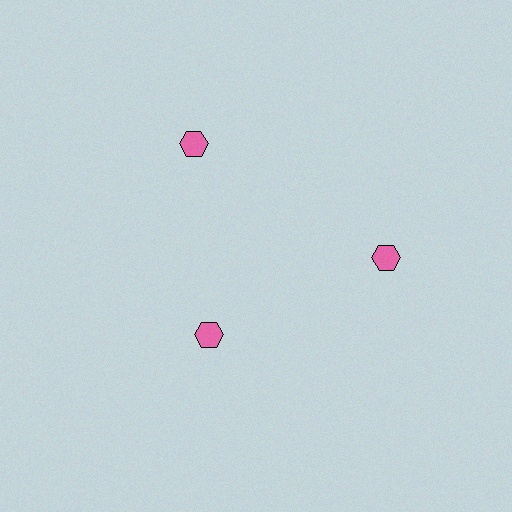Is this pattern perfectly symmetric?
No. The 3 pink hexagons are arranged in a ring, but one element near the 7 o'clock position is pulled inward toward the center, breaking the 3-fold rotational symmetry.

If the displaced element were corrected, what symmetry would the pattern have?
It would have 3-fold rotational symmetry — the pattern would map onto itself every 120 degrees.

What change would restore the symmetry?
The symmetry would be restored by moving it outward, back onto the ring so that all 3 hexagons sit at equal angles and equal distance from the center.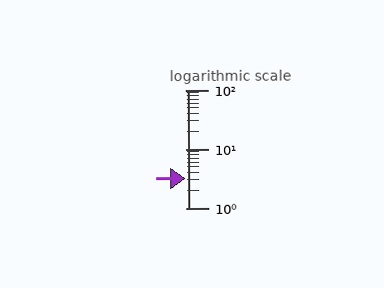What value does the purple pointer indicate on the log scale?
The pointer indicates approximately 3.2.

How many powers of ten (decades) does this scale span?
The scale spans 2 decades, from 1 to 100.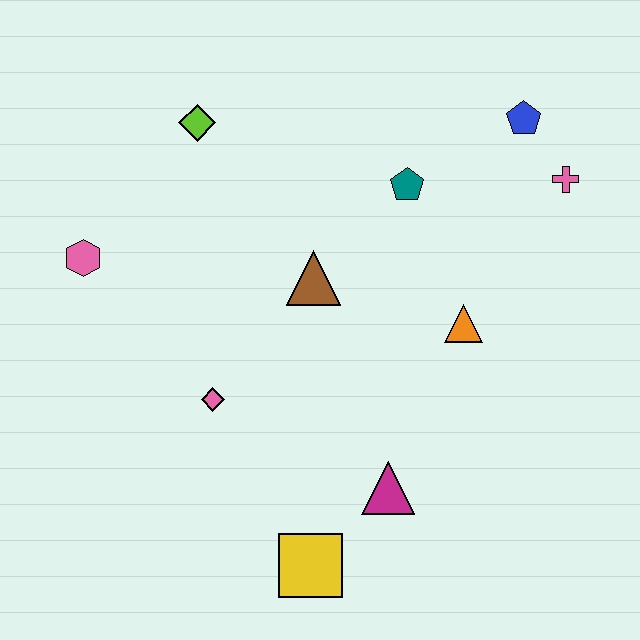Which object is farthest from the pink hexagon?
The pink cross is farthest from the pink hexagon.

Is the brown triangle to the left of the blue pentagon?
Yes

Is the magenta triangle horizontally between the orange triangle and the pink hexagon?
Yes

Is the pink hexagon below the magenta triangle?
No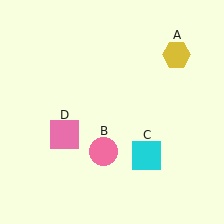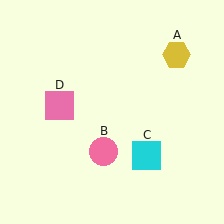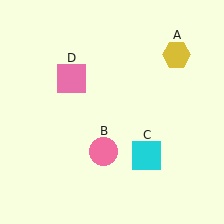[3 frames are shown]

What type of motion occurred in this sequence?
The pink square (object D) rotated clockwise around the center of the scene.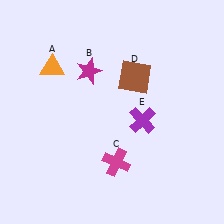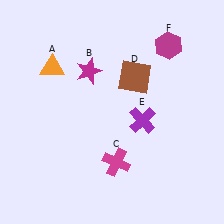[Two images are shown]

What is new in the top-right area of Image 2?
A magenta hexagon (F) was added in the top-right area of Image 2.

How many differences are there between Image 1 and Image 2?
There is 1 difference between the two images.